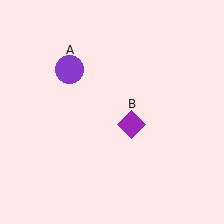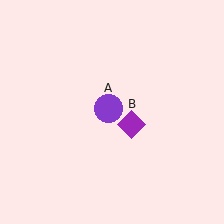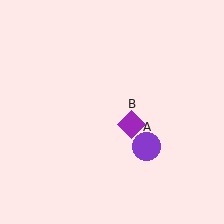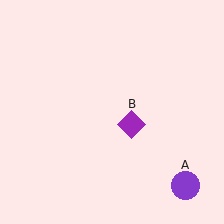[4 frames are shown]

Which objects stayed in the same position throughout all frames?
Purple diamond (object B) remained stationary.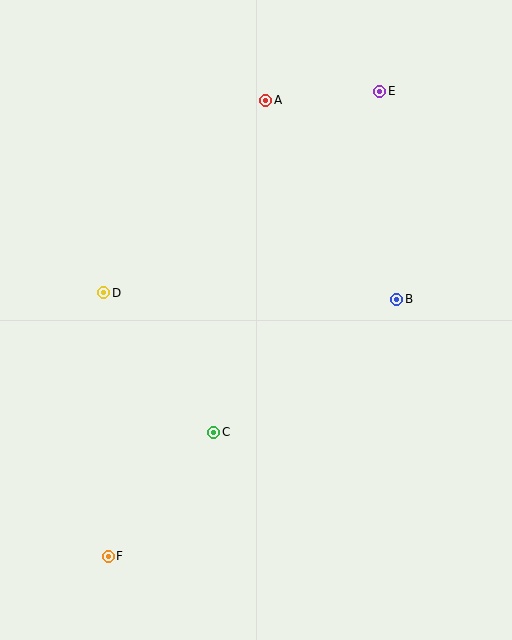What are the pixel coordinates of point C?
Point C is at (214, 432).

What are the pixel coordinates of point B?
Point B is at (397, 299).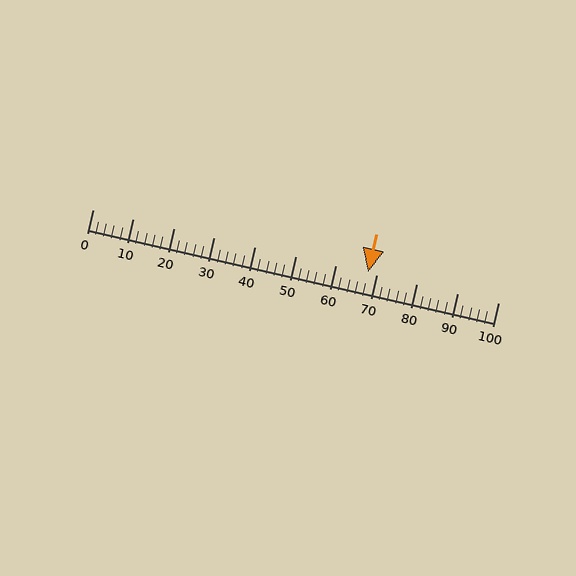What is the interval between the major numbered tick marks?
The major tick marks are spaced 10 units apart.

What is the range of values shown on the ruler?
The ruler shows values from 0 to 100.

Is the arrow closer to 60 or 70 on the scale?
The arrow is closer to 70.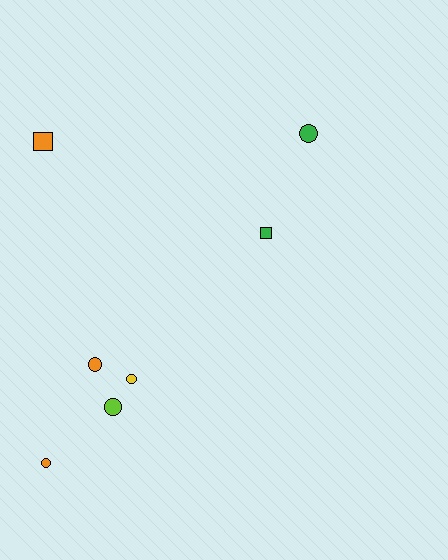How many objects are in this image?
There are 7 objects.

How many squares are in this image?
There are 2 squares.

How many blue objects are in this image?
There are no blue objects.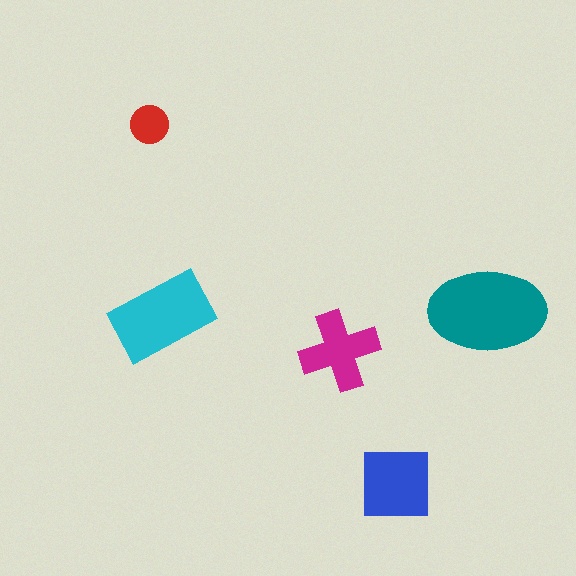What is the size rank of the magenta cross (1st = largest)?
4th.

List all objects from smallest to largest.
The red circle, the magenta cross, the blue square, the cyan rectangle, the teal ellipse.